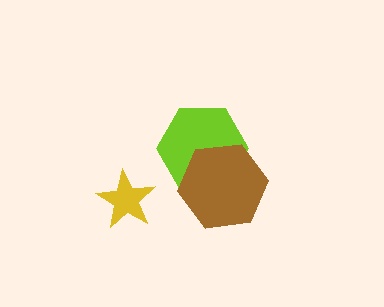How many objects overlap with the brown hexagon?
1 object overlaps with the brown hexagon.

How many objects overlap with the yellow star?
0 objects overlap with the yellow star.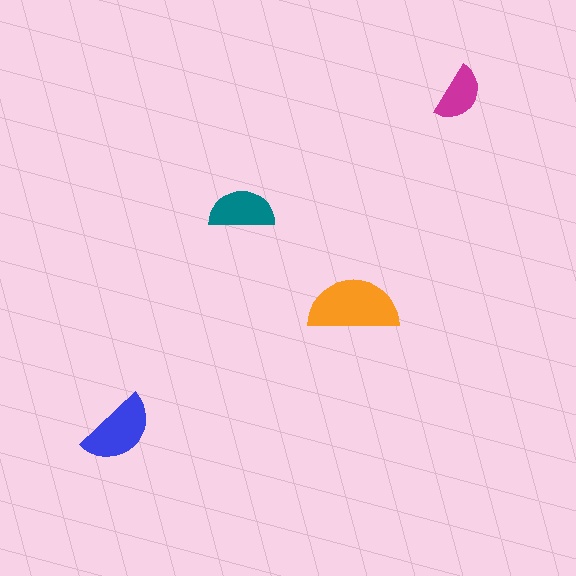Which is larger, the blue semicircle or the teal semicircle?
The blue one.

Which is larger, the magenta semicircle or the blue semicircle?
The blue one.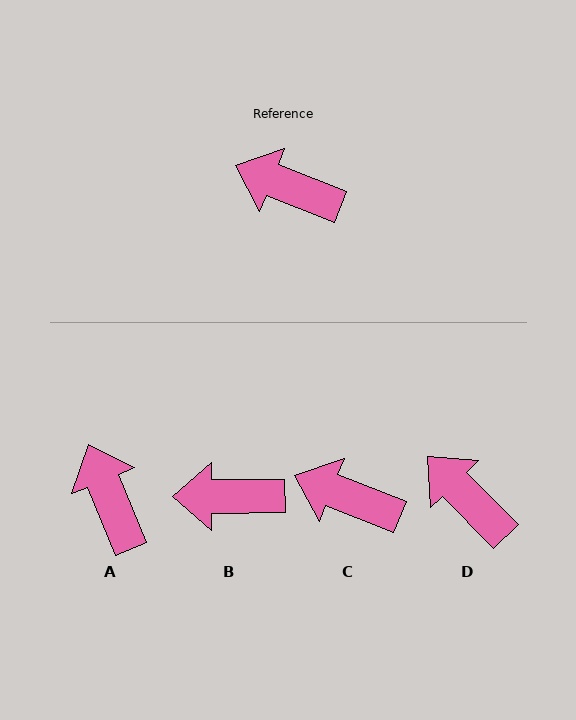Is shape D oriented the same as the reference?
No, it is off by about 24 degrees.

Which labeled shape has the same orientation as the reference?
C.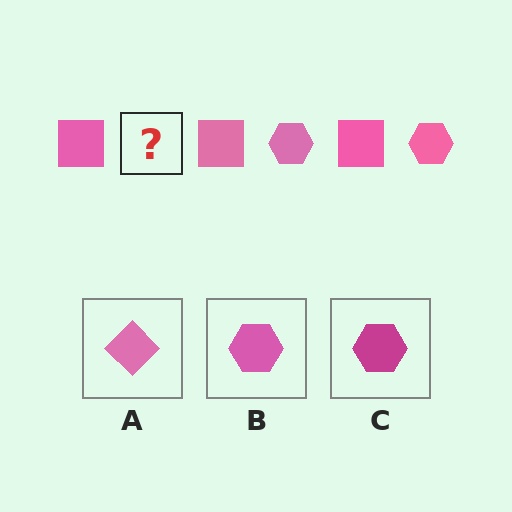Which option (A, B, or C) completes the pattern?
B.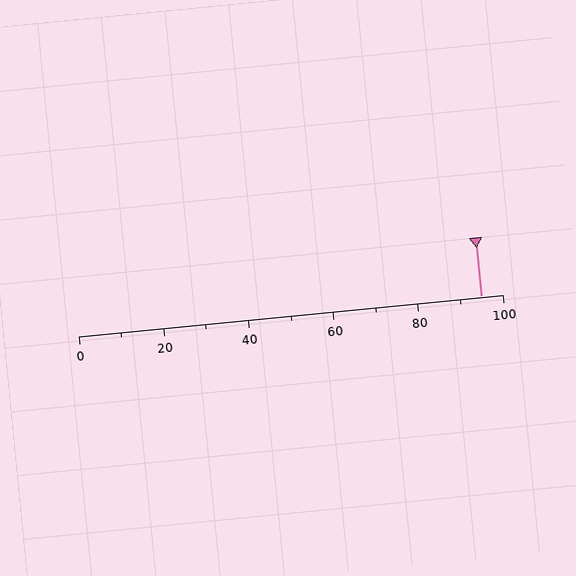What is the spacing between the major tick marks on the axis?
The major ticks are spaced 20 apart.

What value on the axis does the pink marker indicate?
The marker indicates approximately 95.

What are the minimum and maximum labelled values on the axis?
The axis runs from 0 to 100.